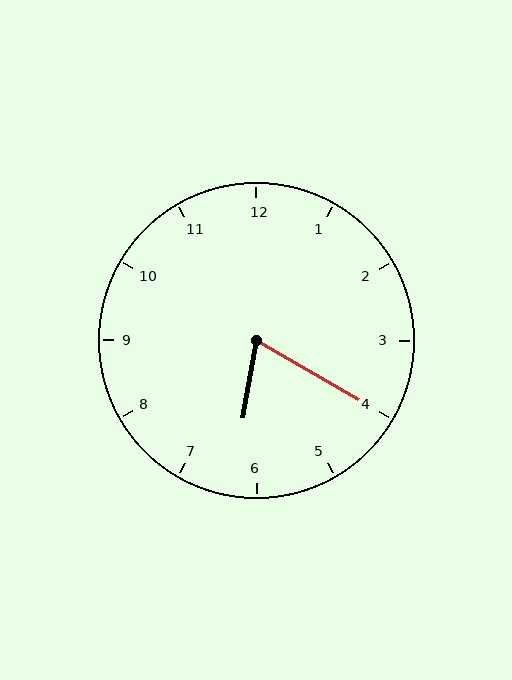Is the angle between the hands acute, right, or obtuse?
It is acute.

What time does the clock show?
6:20.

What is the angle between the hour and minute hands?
Approximately 70 degrees.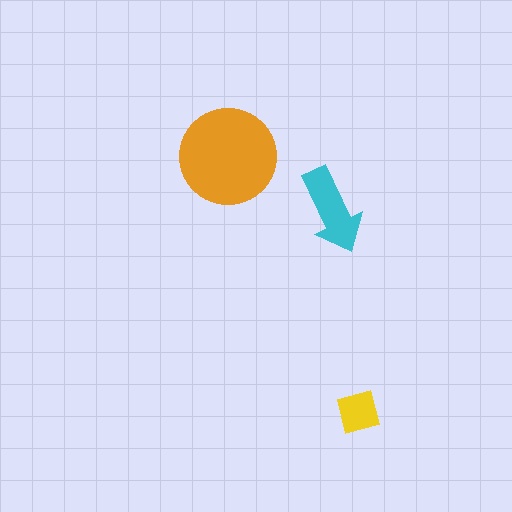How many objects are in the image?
There are 3 objects in the image.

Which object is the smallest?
The yellow square.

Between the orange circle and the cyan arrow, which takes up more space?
The orange circle.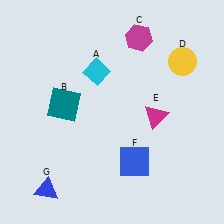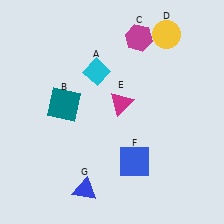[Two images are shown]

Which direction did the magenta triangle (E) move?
The magenta triangle (E) moved left.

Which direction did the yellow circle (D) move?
The yellow circle (D) moved up.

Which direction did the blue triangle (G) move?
The blue triangle (G) moved right.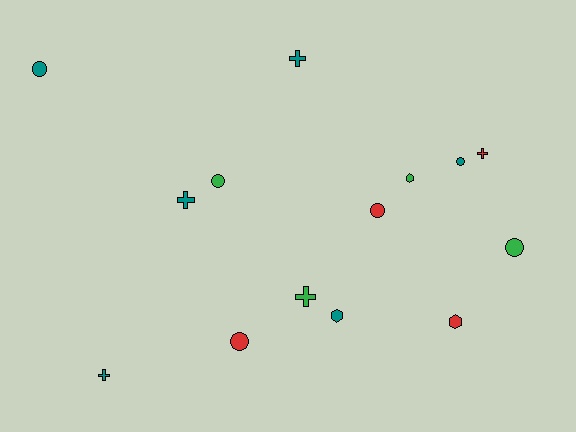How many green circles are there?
There are 2 green circles.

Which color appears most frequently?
Teal, with 6 objects.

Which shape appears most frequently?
Circle, with 6 objects.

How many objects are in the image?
There are 14 objects.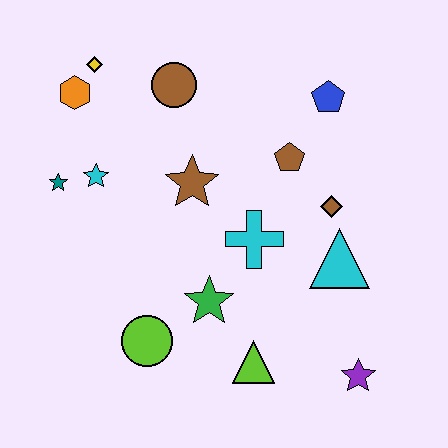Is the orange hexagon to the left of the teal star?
No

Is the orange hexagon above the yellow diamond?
No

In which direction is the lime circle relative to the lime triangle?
The lime circle is to the left of the lime triangle.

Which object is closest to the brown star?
The cyan cross is closest to the brown star.